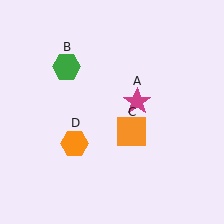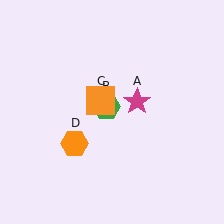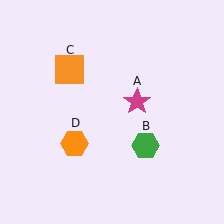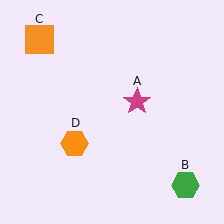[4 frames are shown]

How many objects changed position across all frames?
2 objects changed position: green hexagon (object B), orange square (object C).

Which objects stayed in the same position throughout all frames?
Magenta star (object A) and orange hexagon (object D) remained stationary.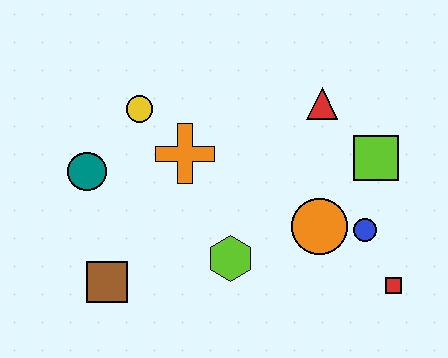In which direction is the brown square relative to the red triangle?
The brown square is to the left of the red triangle.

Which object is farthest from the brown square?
The lime square is farthest from the brown square.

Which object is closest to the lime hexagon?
The orange circle is closest to the lime hexagon.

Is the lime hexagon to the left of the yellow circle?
No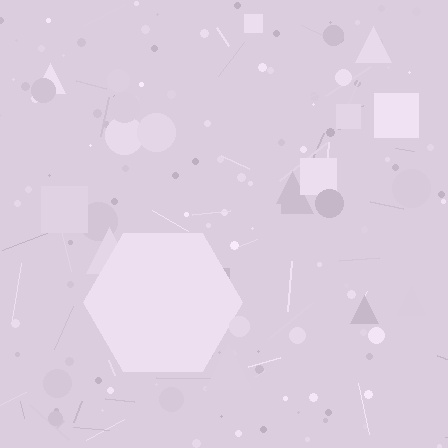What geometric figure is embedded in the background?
A hexagon is embedded in the background.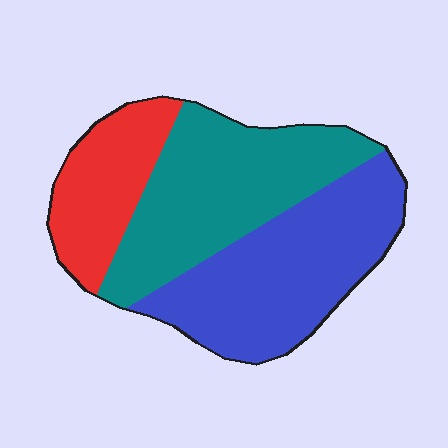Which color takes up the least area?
Red, at roughly 20%.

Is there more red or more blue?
Blue.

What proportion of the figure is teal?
Teal takes up about three eighths (3/8) of the figure.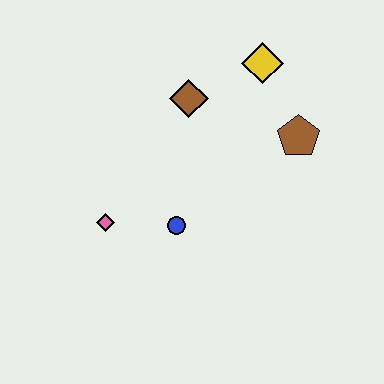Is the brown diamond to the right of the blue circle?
Yes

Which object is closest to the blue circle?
The pink diamond is closest to the blue circle.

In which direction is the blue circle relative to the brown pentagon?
The blue circle is to the left of the brown pentagon.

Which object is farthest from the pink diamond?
The yellow diamond is farthest from the pink diamond.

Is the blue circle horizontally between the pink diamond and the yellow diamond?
Yes